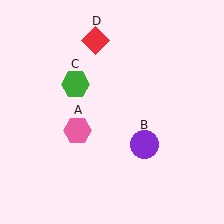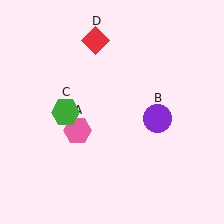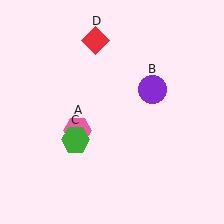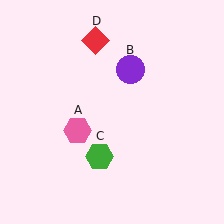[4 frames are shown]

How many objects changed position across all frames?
2 objects changed position: purple circle (object B), green hexagon (object C).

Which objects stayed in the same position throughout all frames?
Pink hexagon (object A) and red diamond (object D) remained stationary.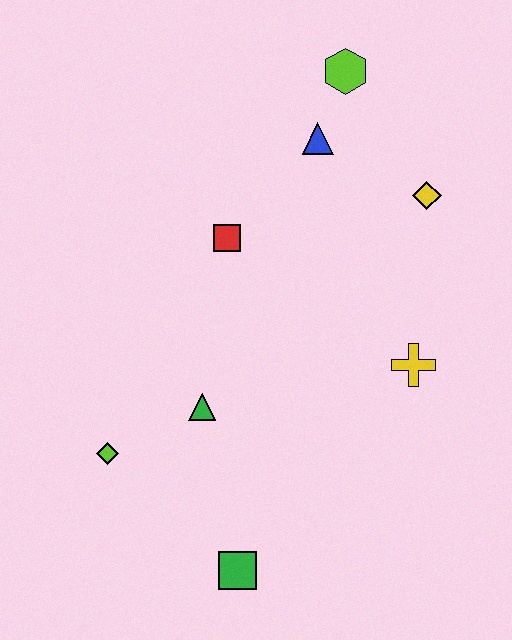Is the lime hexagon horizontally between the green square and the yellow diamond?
Yes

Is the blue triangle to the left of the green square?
No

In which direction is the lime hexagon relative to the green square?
The lime hexagon is above the green square.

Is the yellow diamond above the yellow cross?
Yes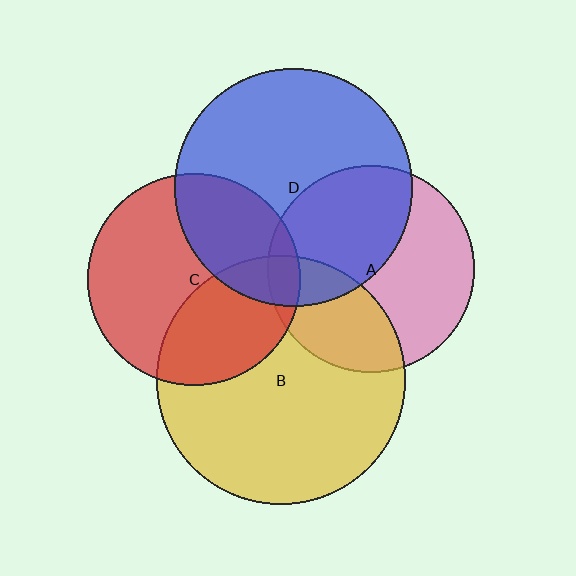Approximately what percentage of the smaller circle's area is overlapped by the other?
Approximately 30%.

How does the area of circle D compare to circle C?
Approximately 1.3 times.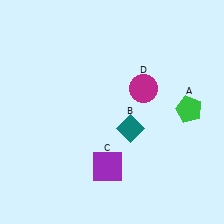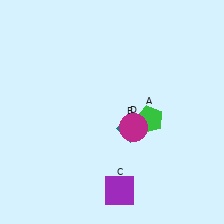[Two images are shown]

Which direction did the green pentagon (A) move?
The green pentagon (A) moved left.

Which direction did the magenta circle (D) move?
The magenta circle (D) moved down.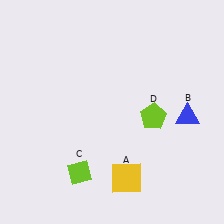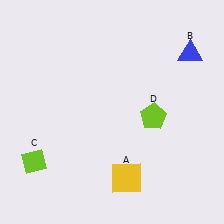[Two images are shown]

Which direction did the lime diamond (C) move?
The lime diamond (C) moved left.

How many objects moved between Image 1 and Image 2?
2 objects moved between the two images.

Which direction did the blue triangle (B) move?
The blue triangle (B) moved up.